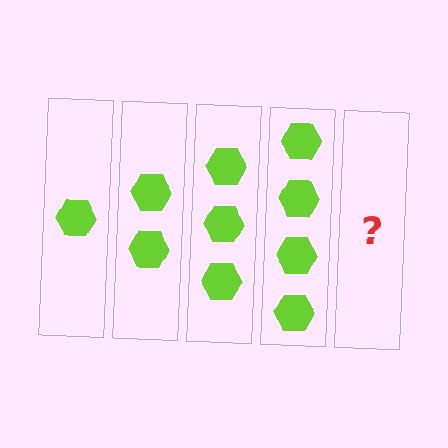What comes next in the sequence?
The next element should be 5 hexagons.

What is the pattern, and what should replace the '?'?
The pattern is that each step adds one more hexagon. The '?' should be 5 hexagons.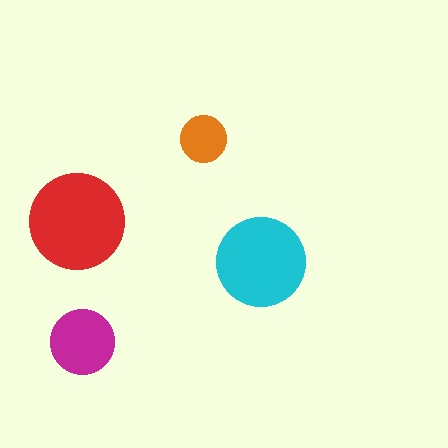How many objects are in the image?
There are 4 objects in the image.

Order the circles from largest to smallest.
the red one, the cyan one, the magenta one, the orange one.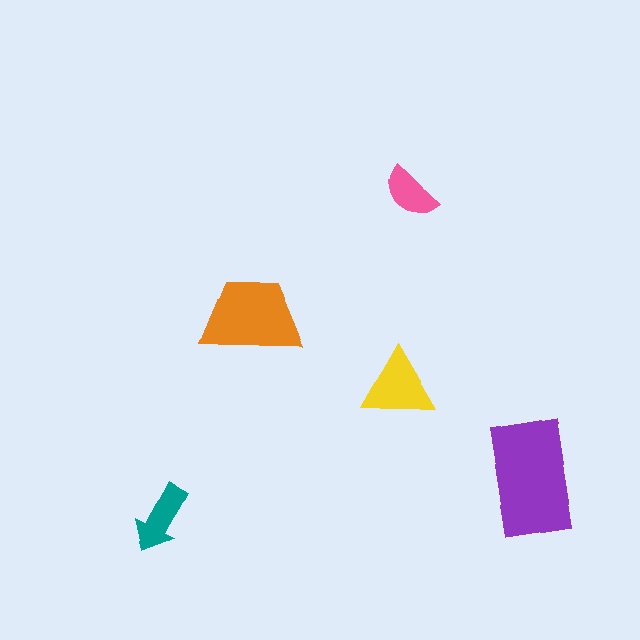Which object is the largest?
The purple rectangle.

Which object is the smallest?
The pink semicircle.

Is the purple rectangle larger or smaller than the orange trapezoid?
Larger.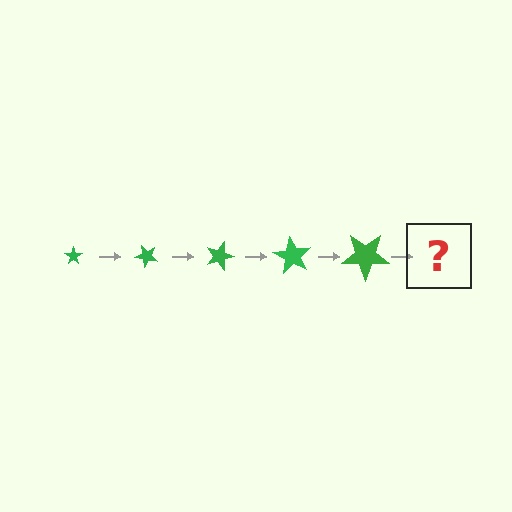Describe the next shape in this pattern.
It should be a star, larger than the previous one and rotated 225 degrees from the start.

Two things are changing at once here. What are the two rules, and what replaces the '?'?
The two rules are that the star grows larger each step and it rotates 45 degrees each step. The '?' should be a star, larger than the previous one and rotated 225 degrees from the start.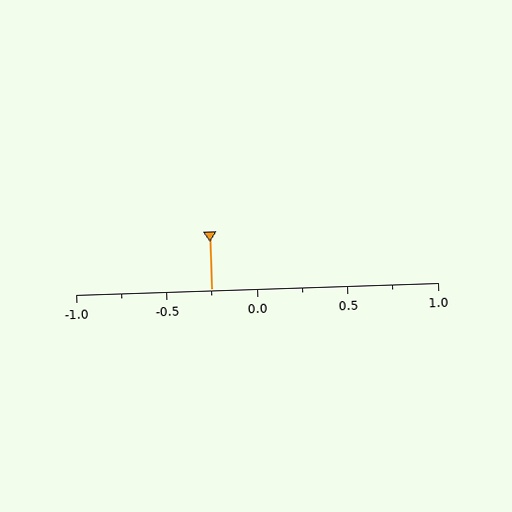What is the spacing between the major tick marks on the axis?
The major ticks are spaced 0.5 apart.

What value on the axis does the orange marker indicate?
The marker indicates approximately -0.25.